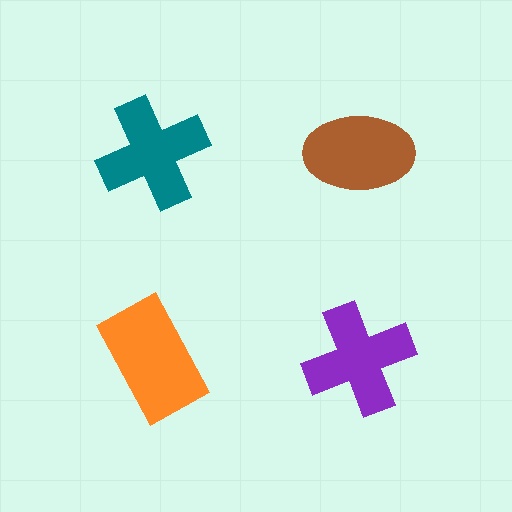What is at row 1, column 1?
A teal cross.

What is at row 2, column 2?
A purple cross.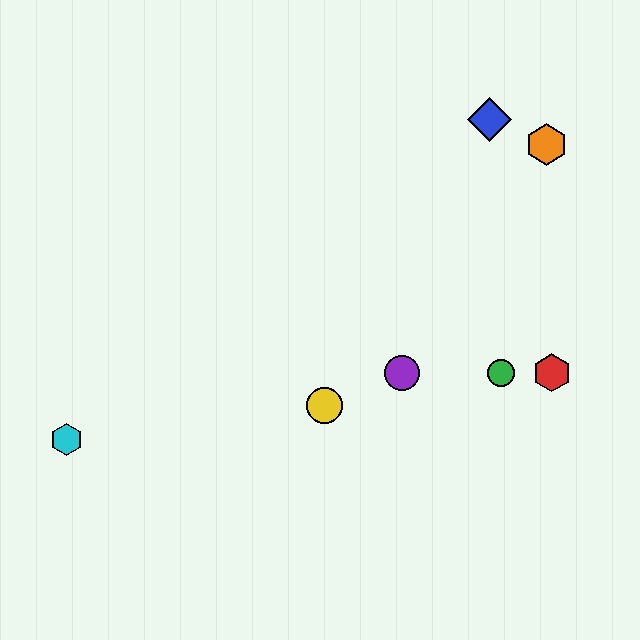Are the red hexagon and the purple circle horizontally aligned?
Yes, both are at y≈373.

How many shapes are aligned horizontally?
3 shapes (the red hexagon, the green circle, the purple circle) are aligned horizontally.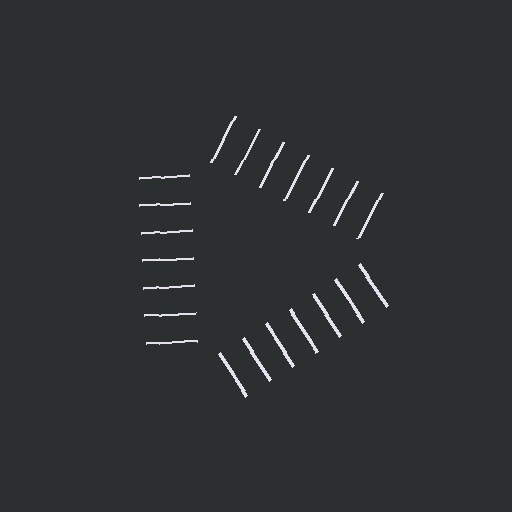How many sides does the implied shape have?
3 sides — the line-ends trace a triangle.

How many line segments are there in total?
21 — 7 along each of the 3 edges.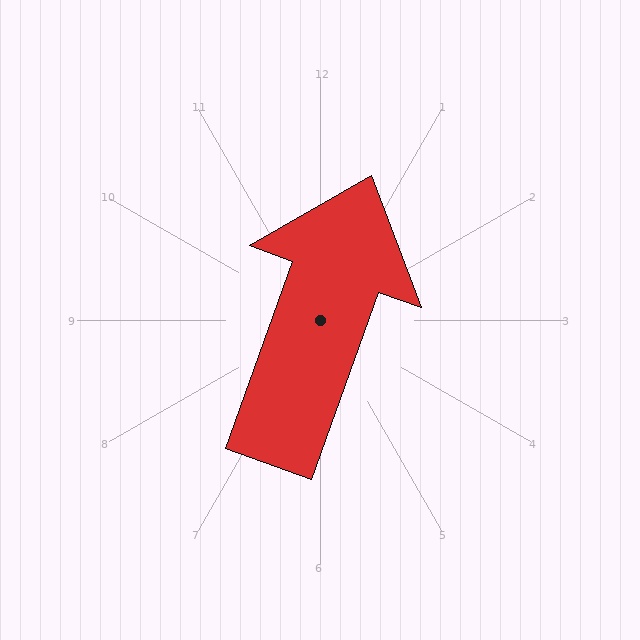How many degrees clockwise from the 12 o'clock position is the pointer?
Approximately 20 degrees.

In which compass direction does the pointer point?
North.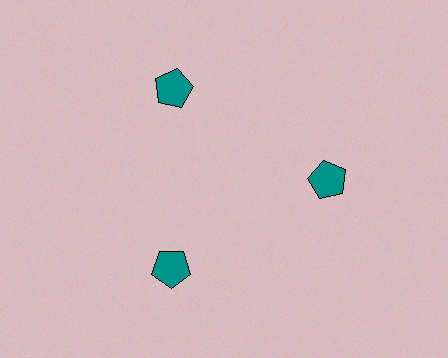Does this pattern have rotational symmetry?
Yes, this pattern has 3-fold rotational symmetry. It looks the same after rotating 120 degrees around the center.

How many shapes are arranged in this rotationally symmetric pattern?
There are 3 shapes, arranged in 3 groups of 1.